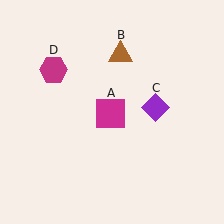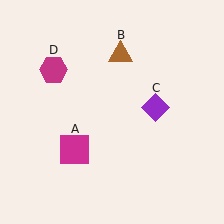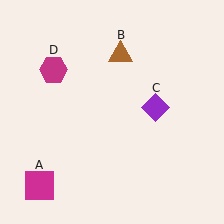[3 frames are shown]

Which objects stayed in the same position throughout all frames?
Brown triangle (object B) and purple diamond (object C) and magenta hexagon (object D) remained stationary.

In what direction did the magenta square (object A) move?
The magenta square (object A) moved down and to the left.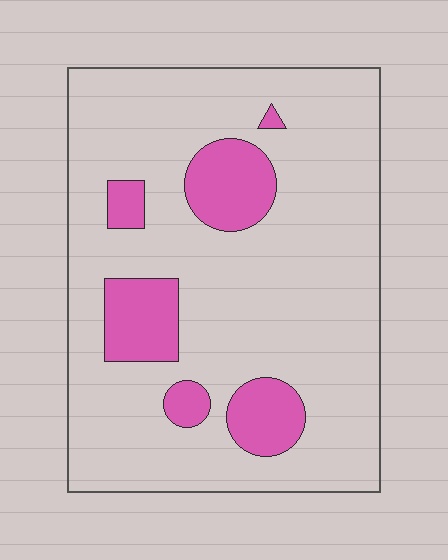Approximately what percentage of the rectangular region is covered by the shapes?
Approximately 15%.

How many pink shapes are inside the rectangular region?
6.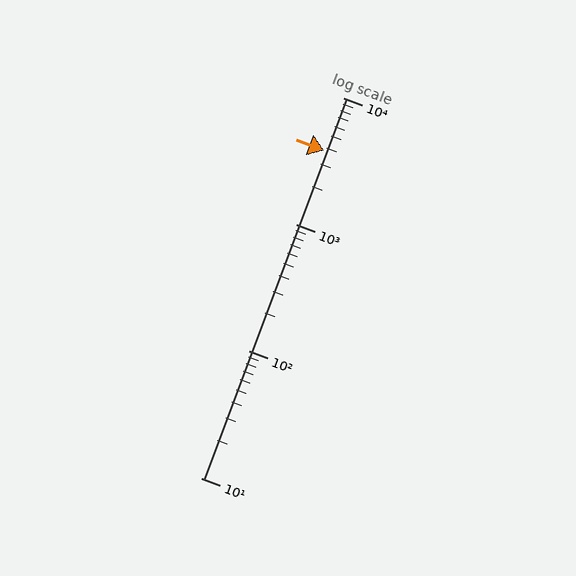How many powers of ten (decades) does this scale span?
The scale spans 3 decades, from 10 to 10000.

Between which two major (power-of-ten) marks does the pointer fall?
The pointer is between 1000 and 10000.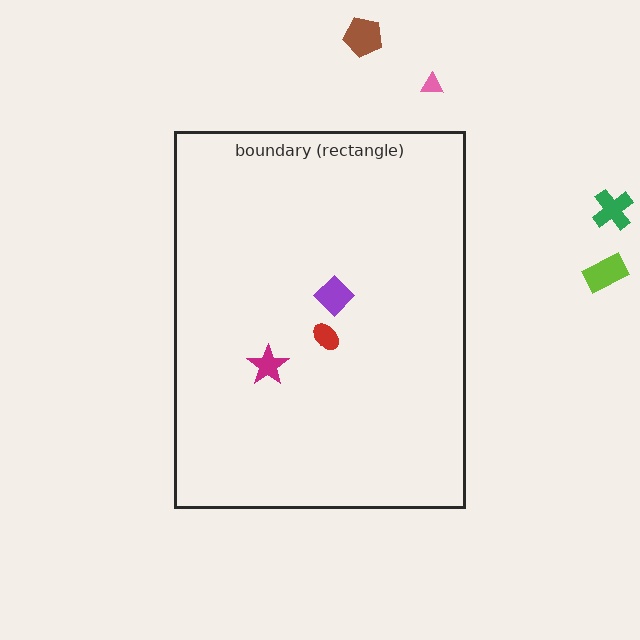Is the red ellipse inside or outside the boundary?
Inside.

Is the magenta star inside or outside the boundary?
Inside.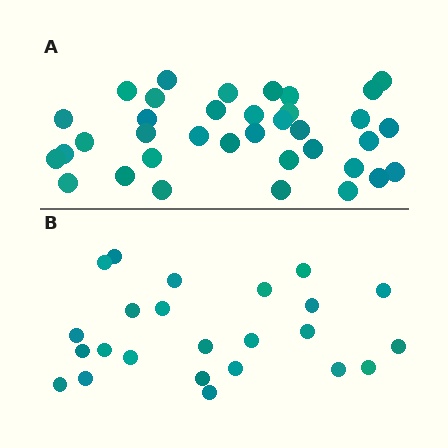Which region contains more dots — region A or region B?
Region A (the top region) has more dots.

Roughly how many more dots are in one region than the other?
Region A has roughly 12 or so more dots than region B.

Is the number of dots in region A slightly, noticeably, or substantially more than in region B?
Region A has substantially more. The ratio is roughly 1.5 to 1.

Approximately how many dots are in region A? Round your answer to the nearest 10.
About 40 dots. (The exact count is 36, which rounds to 40.)